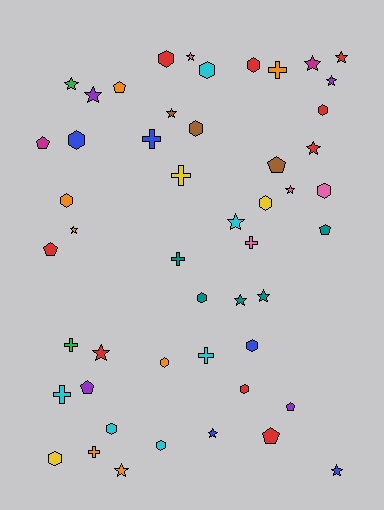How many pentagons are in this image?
There are 8 pentagons.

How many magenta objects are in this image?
There are 2 magenta objects.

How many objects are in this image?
There are 50 objects.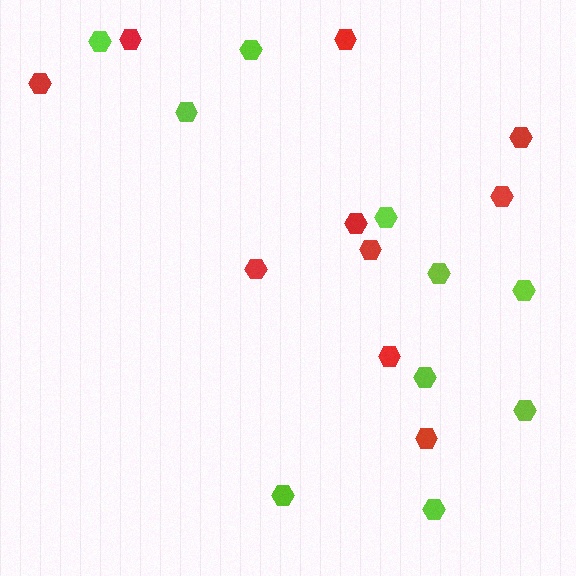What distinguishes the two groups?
There are 2 groups: one group of red hexagons (10) and one group of lime hexagons (10).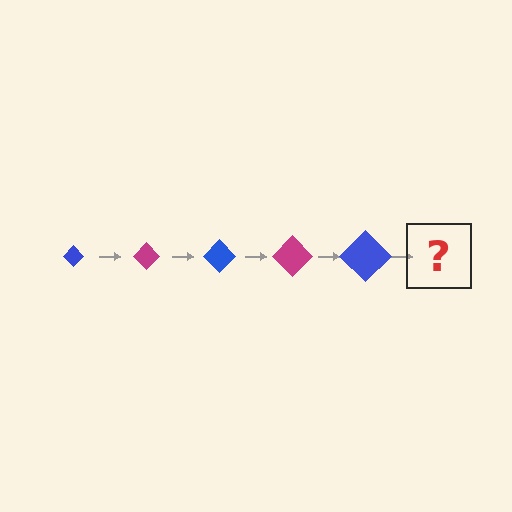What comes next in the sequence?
The next element should be a magenta diamond, larger than the previous one.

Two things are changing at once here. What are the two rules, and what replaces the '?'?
The two rules are that the diamond grows larger each step and the color cycles through blue and magenta. The '?' should be a magenta diamond, larger than the previous one.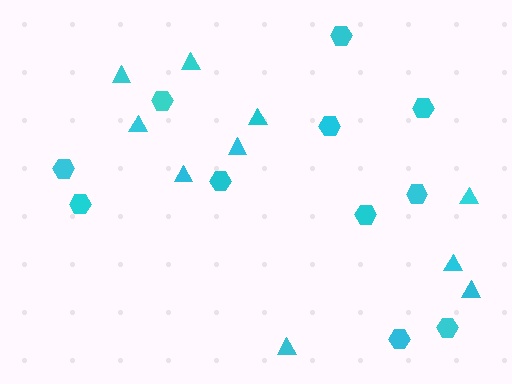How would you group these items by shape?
There are 2 groups: one group of triangles (10) and one group of hexagons (11).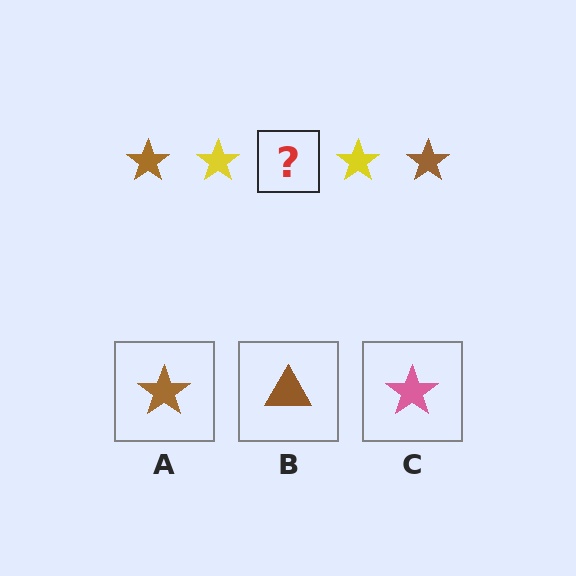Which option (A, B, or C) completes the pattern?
A.